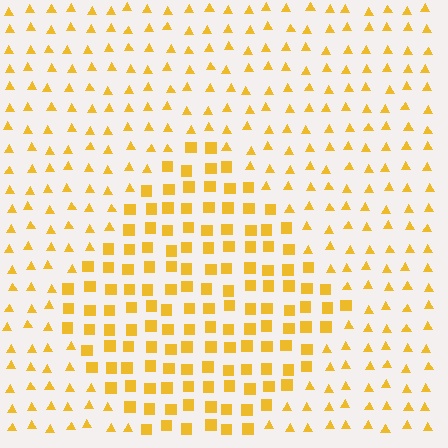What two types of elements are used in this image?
The image uses squares inside the diamond region and triangles outside it.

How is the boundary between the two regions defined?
The boundary is defined by a change in element shape: squares inside vs. triangles outside. All elements share the same color and spacing.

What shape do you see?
I see a diamond.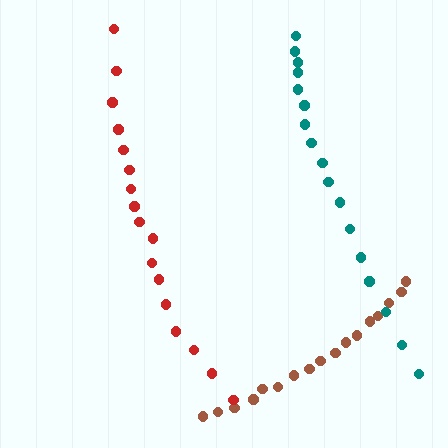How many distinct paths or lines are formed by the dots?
There are 3 distinct paths.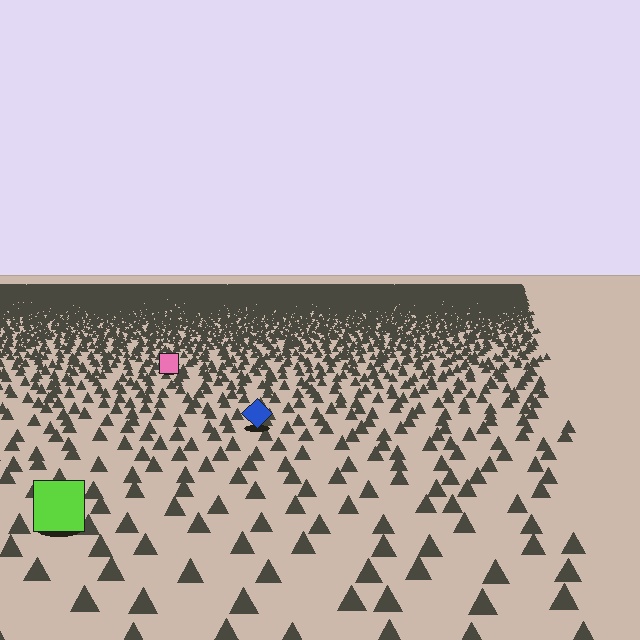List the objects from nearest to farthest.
From nearest to farthest: the lime square, the blue diamond, the pink square.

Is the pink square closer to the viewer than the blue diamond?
No. The blue diamond is closer — you can tell from the texture gradient: the ground texture is coarser near it.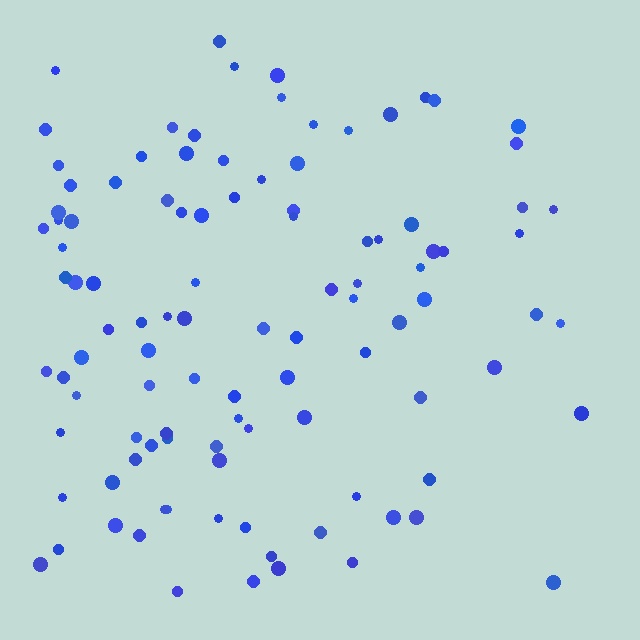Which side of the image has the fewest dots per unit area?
The right.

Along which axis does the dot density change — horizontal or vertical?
Horizontal.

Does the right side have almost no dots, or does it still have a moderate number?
Still a moderate number, just noticeably fewer than the left.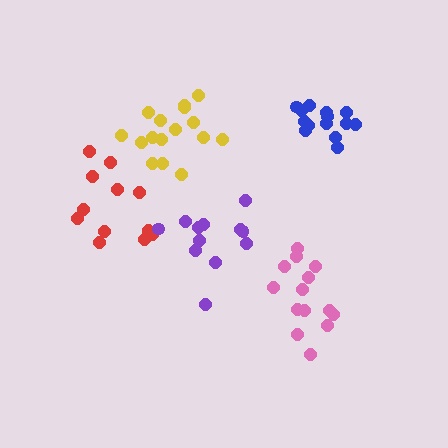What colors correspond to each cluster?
The clusters are colored: yellow, red, blue, pink, purple.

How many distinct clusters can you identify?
There are 5 distinct clusters.